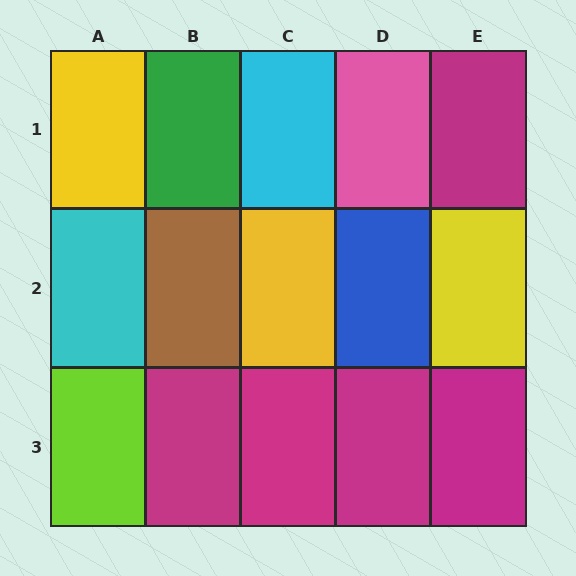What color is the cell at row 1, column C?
Cyan.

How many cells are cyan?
2 cells are cyan.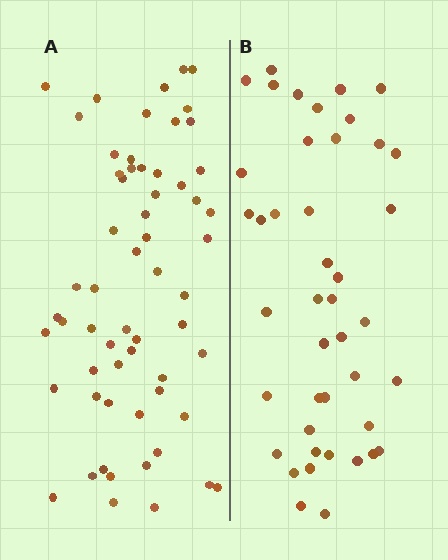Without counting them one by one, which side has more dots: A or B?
Region A (the left region) has more dots.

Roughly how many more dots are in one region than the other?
Region A has approximately 15 more dots than region B.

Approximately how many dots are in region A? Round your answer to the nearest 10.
About 60 dots.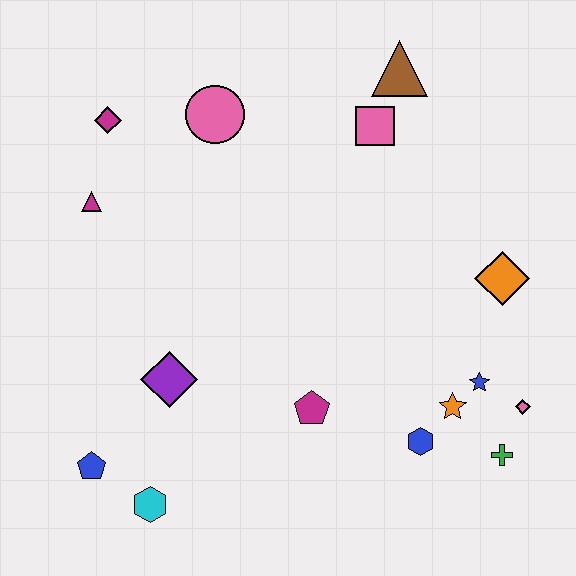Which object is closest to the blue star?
The orange star is closest to the blue star.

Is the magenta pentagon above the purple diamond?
No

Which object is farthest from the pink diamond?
The magenta diamond is farthest from the pink diamond.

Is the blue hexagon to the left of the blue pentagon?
No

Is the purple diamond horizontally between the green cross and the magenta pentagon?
No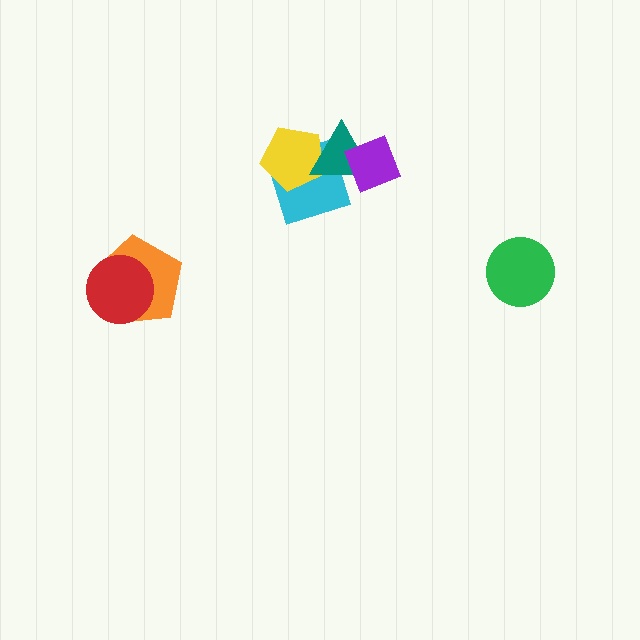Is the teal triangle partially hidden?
Yes, it is partially covered by another shape.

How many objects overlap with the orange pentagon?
1 object overlaps with the orange pentagon.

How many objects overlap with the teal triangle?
3 objects overlap with the teal triangle.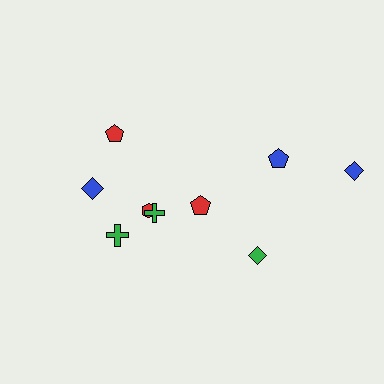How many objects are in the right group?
There are 3 objects.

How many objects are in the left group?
There are 6 objects.